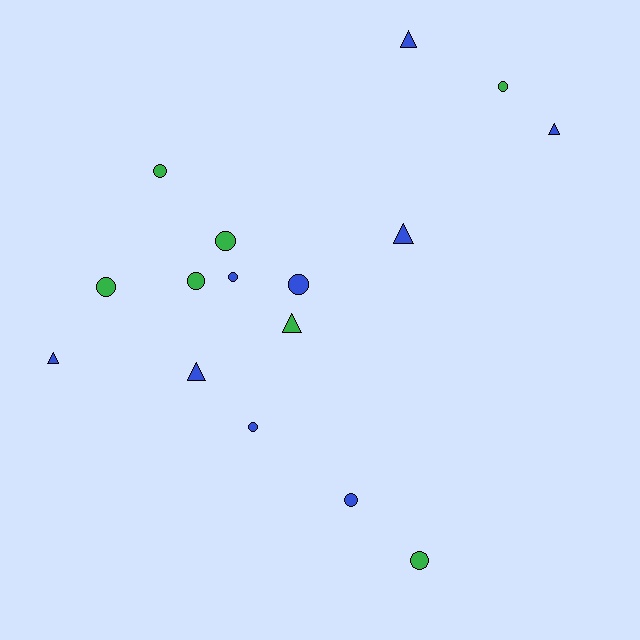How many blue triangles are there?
There are 5 blue triangles.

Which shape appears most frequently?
Circle, with 10 objects.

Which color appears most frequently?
Blue, with 9 objects.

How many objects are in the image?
There are 16 objects.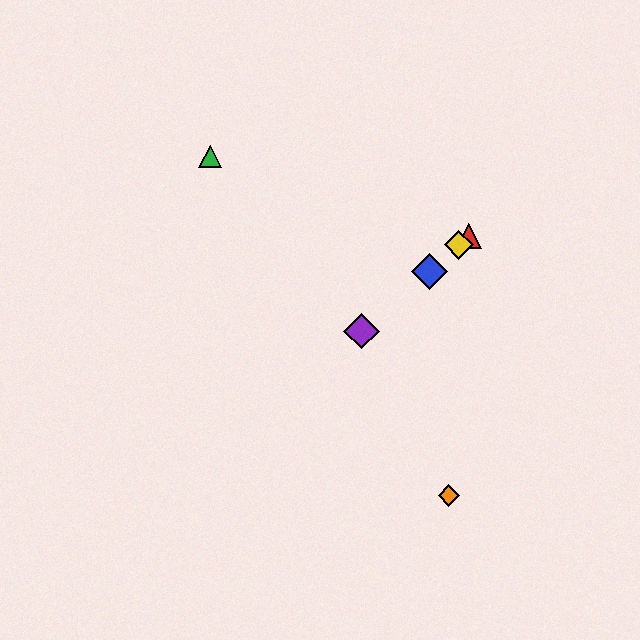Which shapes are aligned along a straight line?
The red triangle, the blue diamond, the yellow diamond, the purple diamond are aligned along a straight line.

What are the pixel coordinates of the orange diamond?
The orange diamond is at (449, 495).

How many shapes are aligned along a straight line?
4 shapes (the red triangle, the blue diamond, the yellow diamond, the purple diamond) are aligned along a straight line.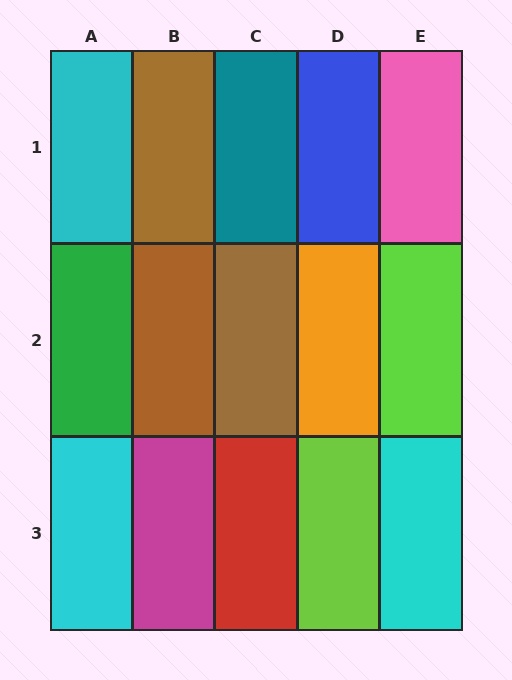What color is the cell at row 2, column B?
Brown.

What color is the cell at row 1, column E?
Pink.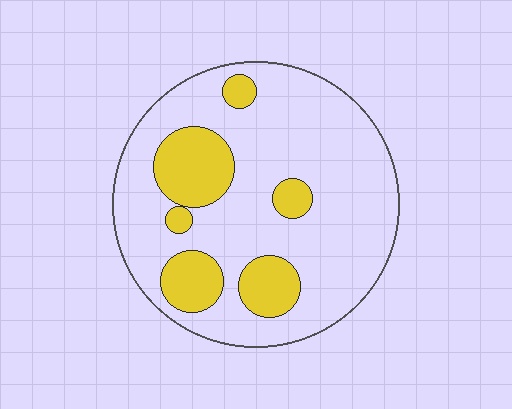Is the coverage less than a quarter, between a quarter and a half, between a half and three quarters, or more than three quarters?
Less than a quarter.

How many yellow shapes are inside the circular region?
6.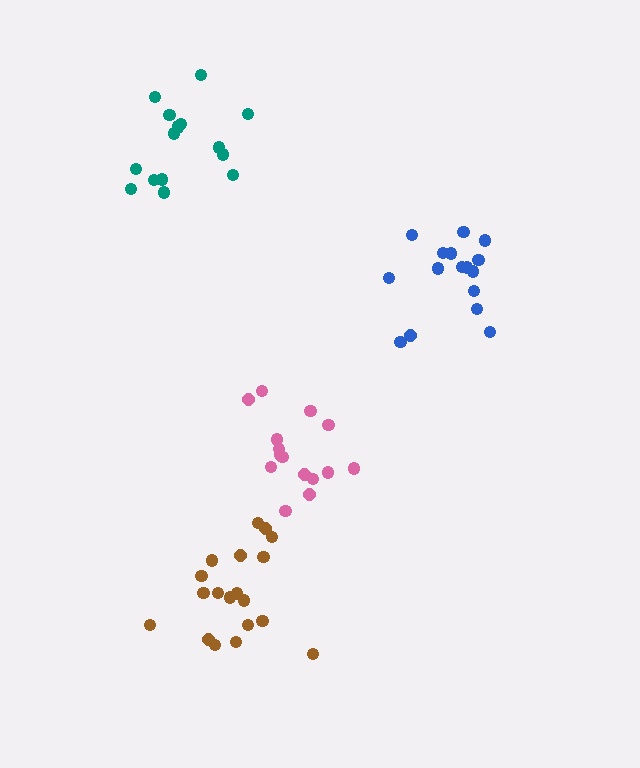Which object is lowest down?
The brown cluster is bottommost.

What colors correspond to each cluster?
The clusters are colored: blue, pink, brown, teal.